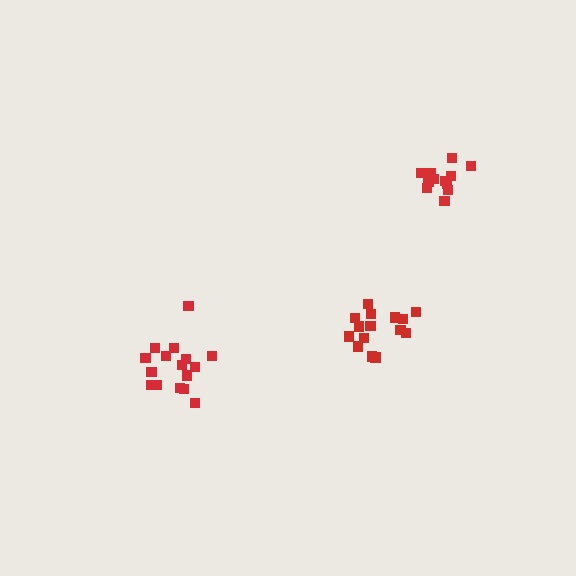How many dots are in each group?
Group 1: 16 dots, Group 2: 15 dots, Group 3: 12 dots (43 total).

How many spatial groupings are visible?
There are 3 spatial groupings.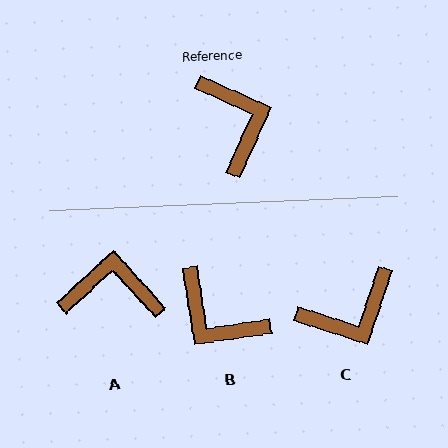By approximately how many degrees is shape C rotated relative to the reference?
Approximately 84 degrees clockwise.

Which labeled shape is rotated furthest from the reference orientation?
B, about 147 degrees away.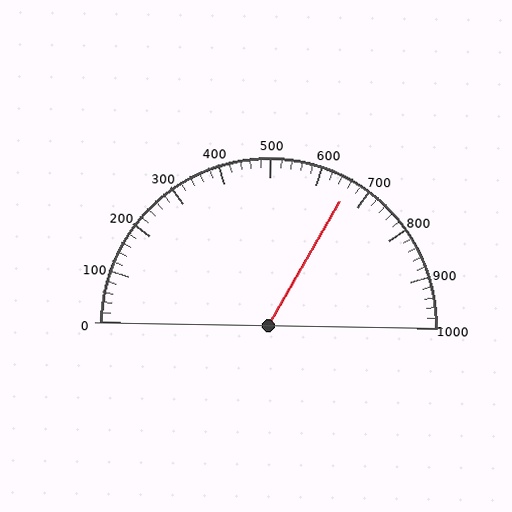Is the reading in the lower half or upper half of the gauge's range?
The reading is in the upper half of the range (0 to 1000).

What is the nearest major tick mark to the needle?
The nearest major tick mark is 700.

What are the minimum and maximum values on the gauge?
The gauge ranges from 0 to 1000.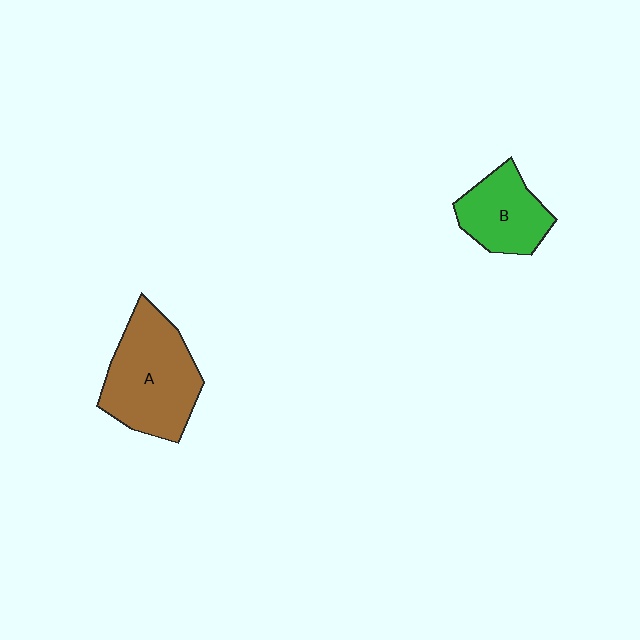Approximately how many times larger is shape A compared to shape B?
Approximately 1.6 times.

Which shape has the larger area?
Shape A (brown).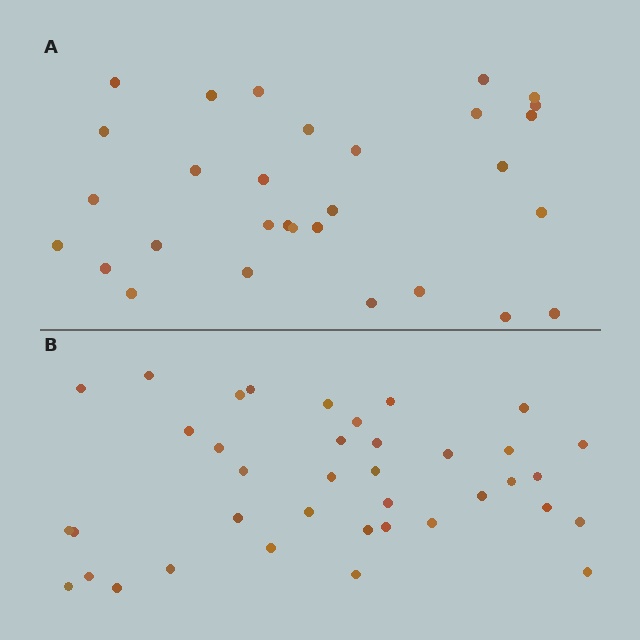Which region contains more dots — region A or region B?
Region B (the bottom region) has more dots.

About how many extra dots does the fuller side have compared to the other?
Region B has roughly 8 or so more dots than region A.